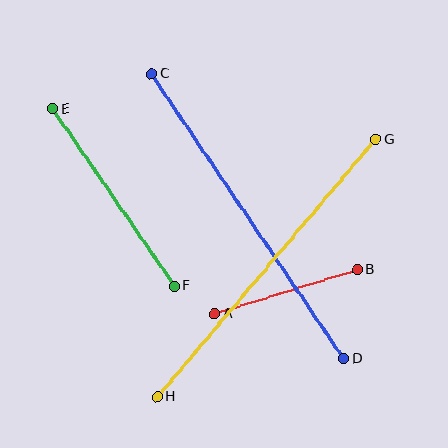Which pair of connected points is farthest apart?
Points C and D are farthest apart.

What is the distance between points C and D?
The distance is approximately 344 pixels.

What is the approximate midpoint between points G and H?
The midpoint is at approximately (267, 268) pixels.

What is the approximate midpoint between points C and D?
The midpoint is at approximately (247, 216) pixels.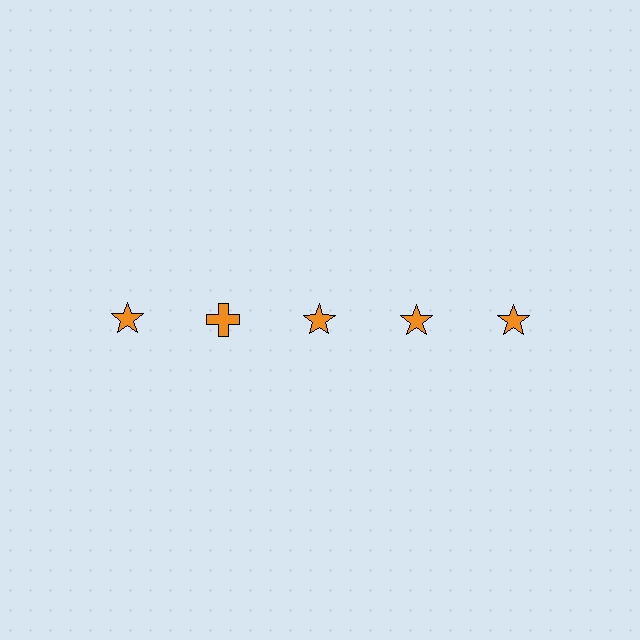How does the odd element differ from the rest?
It has a different shape: cross instead of star.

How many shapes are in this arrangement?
There are 5 shapes arranged in a grid pattern.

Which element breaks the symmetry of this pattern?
The orange cross in the top row, second from left column breaks the symmetry. All other shapes are orange stars.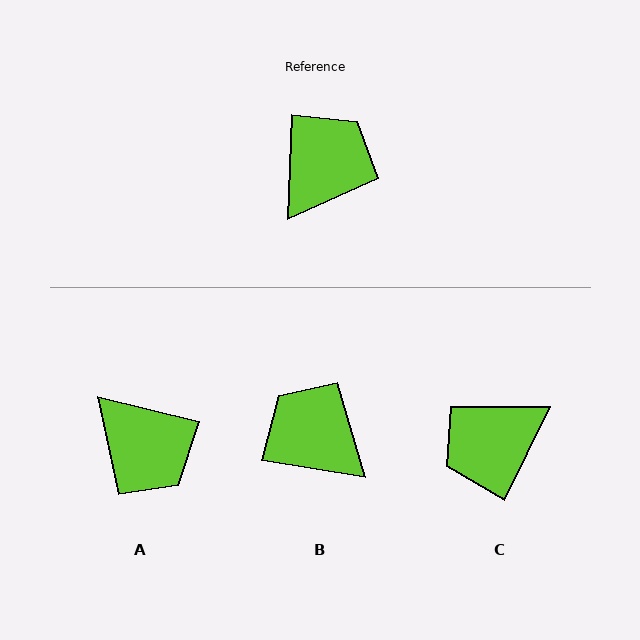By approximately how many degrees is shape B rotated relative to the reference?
Approximately 82 degrees counter-clockwise.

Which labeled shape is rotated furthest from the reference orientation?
C, about 156 degrees away.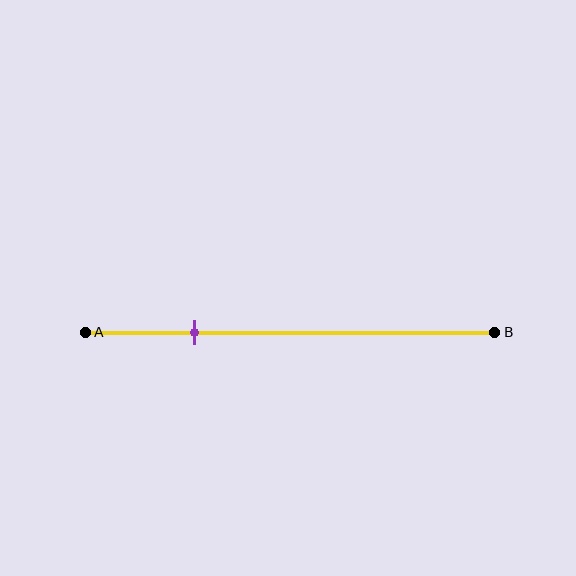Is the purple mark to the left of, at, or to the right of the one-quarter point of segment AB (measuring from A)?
The purple mark is approximately at the one-quarter point of segment AB.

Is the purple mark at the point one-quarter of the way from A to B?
Yes, the mark is approximately at the one-quarter point.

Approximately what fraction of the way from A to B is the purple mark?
The purple mark is approximately 25% of the way from A to B.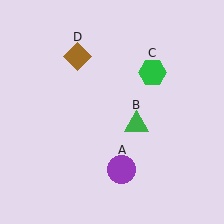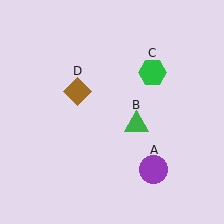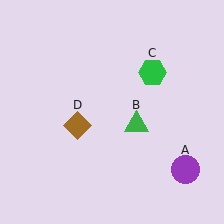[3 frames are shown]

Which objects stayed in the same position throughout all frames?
Green triangle (object B) and green hexagon (object C) remained stationary.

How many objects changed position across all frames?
2 objects changed position: purple circle (object A), brown diamond (object D).